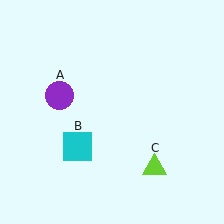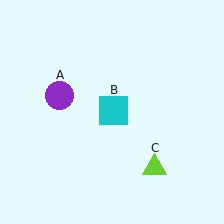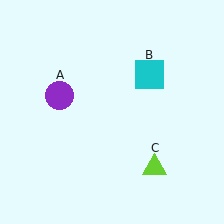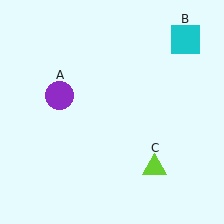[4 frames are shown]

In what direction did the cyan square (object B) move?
The cyan square (object B) moved up and to the right.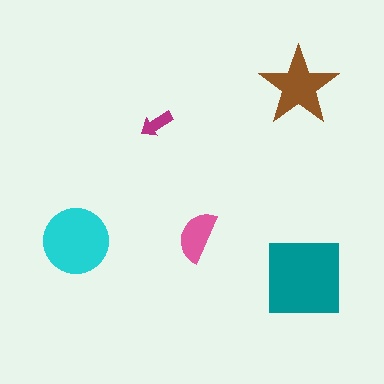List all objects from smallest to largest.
The magenta arrow, the pink semicircle, the brown star, the cyan circle, the teal square.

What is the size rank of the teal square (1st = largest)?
1st.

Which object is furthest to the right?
The teal square is rightmost.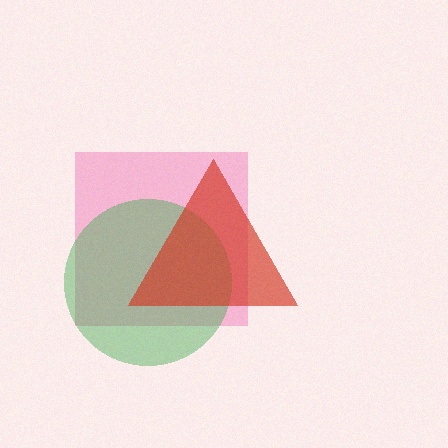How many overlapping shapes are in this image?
There are 3 overlapping shapes in the image.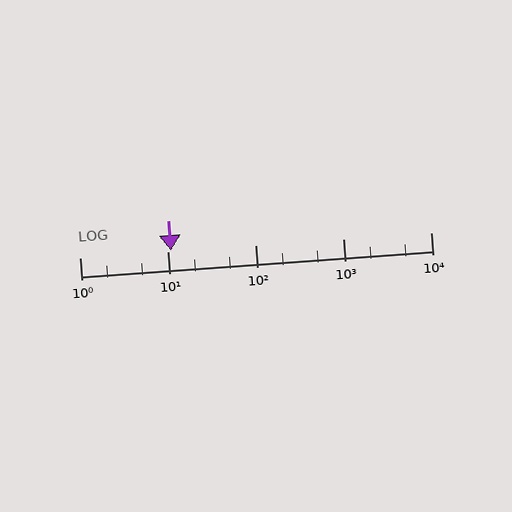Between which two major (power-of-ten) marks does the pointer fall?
The pointer is between 10 and 100.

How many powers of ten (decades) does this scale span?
The scale spans 4 decades, from 1 to 10000.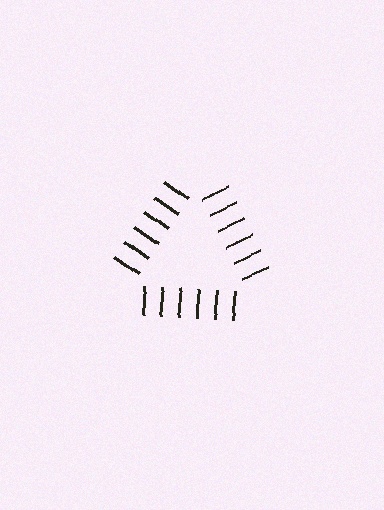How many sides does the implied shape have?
3 sides — the line-ends trace a triangle.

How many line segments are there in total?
18 — 6 along each of the 3 edges.